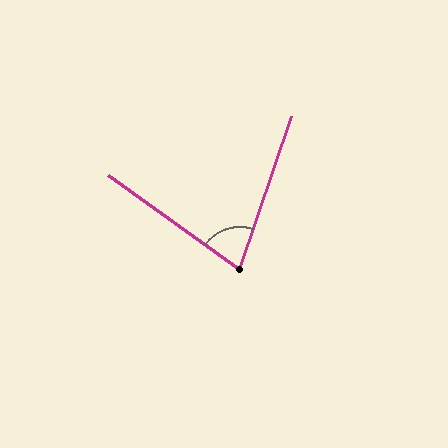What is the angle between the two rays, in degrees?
Approximately 73 degrees.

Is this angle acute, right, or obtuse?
It is acute.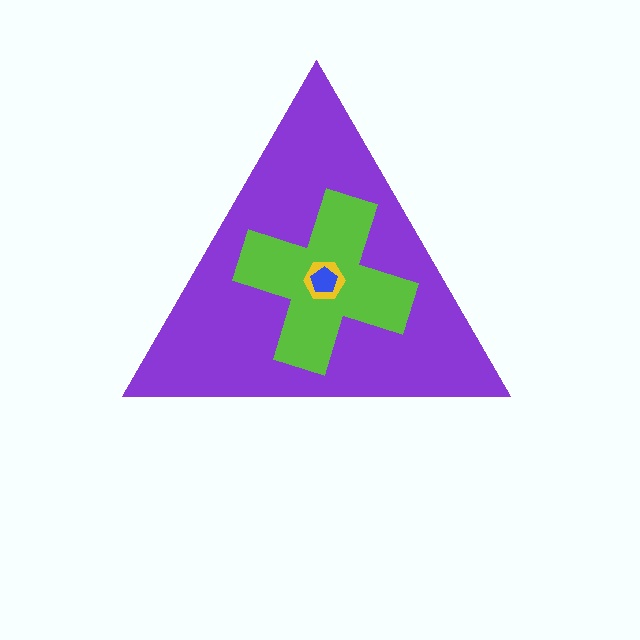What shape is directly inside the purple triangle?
The lime cross.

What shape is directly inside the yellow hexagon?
The blue pentagon.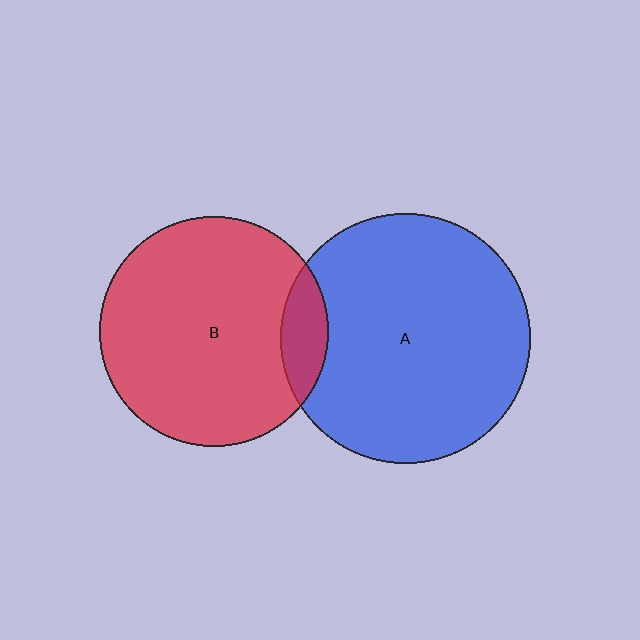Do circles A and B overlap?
Yes.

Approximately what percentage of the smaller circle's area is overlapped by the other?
Approximately 10%.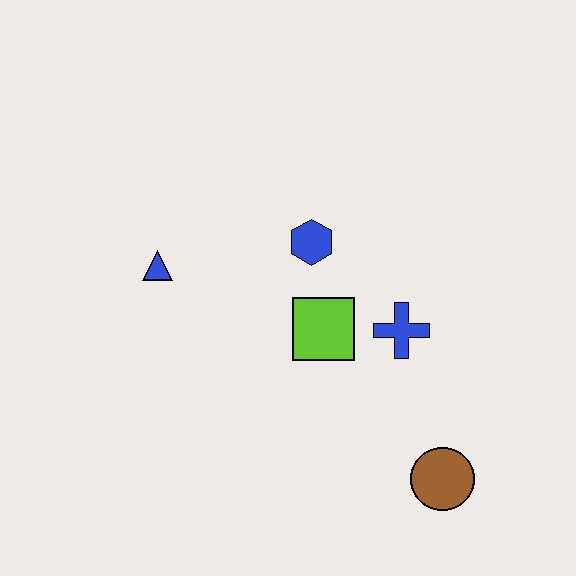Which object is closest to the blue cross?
The lime square is closest to the blue cross.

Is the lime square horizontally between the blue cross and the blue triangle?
Yes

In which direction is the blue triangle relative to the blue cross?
The blue triangle is to the left of the blue cross.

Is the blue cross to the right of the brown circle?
No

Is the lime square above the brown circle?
Yes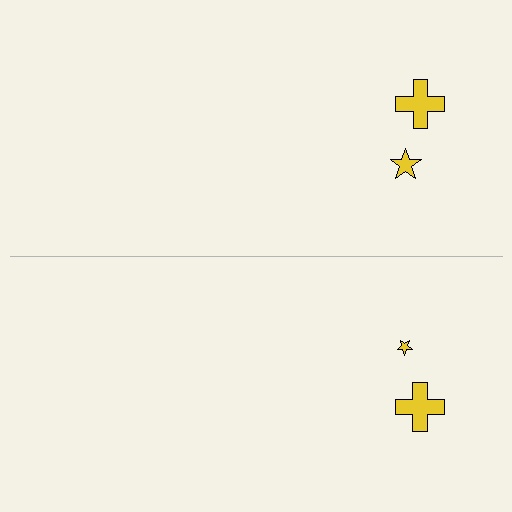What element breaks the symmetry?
The yellow star on the bottom side has a different size than its mirror counterpart.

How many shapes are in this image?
There are 4 shapes in this image.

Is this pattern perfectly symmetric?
No, the pattern is not perfectly symmetric. The yellow star on the bottom side has a different size than its mirror counterpart.